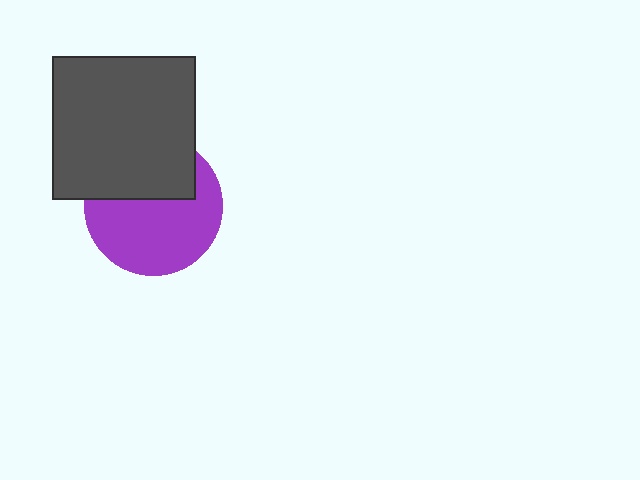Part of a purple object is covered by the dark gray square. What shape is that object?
It is a circle.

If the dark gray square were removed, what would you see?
You would see the complete purple circle.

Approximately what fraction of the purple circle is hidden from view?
Roughly 38% of the purple circle is hidden behind the dark gray square.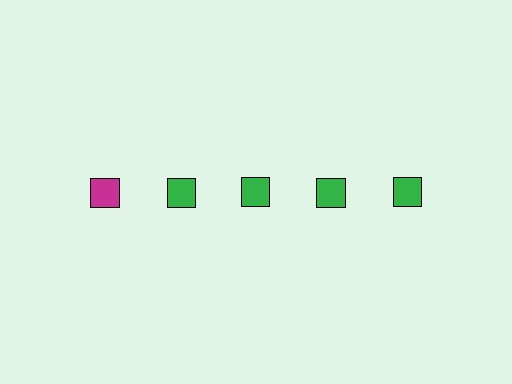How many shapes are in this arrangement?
There are 5 shapes arranged in a grid pattern.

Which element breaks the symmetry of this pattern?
The magenta square in the top row, leftmost column breaks the symmetry. All other shapes are green squares.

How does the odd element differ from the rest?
It has a different color: magenta instead of green.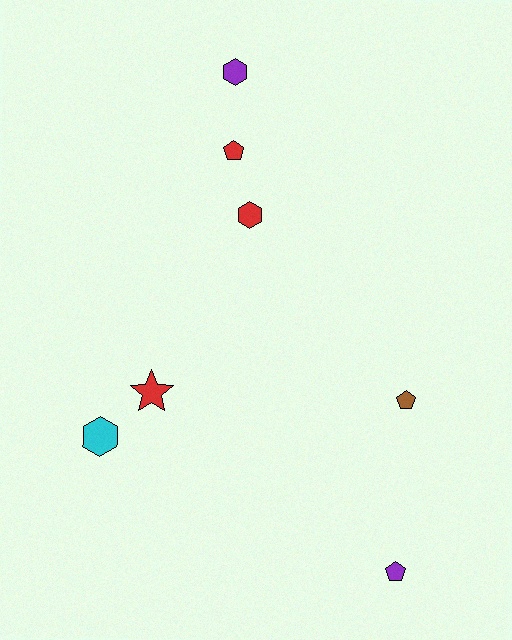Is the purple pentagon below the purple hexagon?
Yes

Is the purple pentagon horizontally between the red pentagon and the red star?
No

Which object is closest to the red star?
The cyan hexagon is closest to the red star.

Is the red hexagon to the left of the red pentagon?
No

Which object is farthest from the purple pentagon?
The purple hexagon is farthest from the purple pentagon.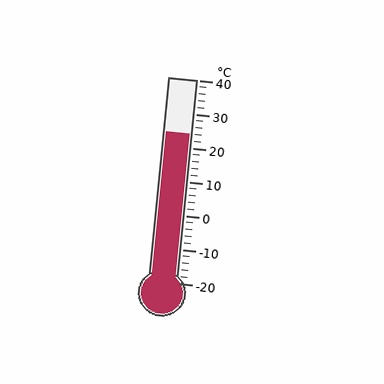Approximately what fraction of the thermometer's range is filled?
The thermometer is filled to approximately 75% of its range.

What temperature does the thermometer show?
The thermometer shows approximately 24°C.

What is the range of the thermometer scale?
The thermometer scale ranges from -20°C to 40°C.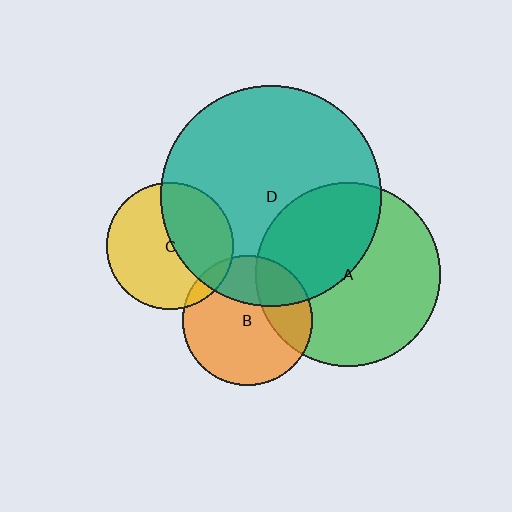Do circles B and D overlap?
Yes.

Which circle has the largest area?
Circle D (teal).